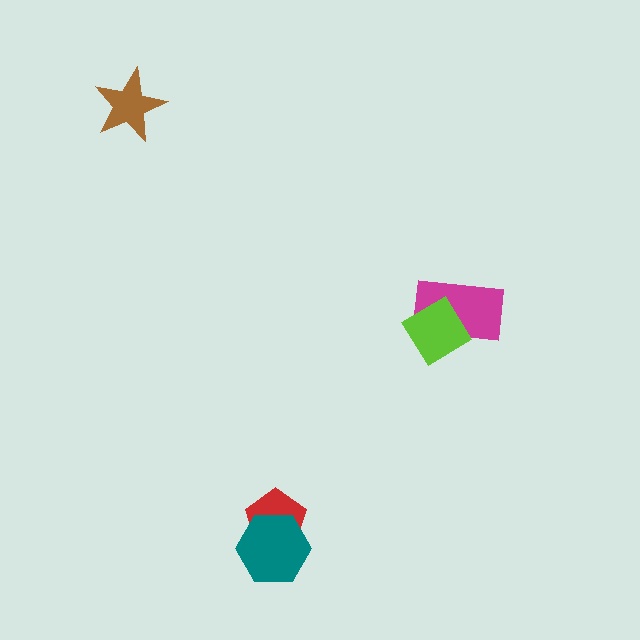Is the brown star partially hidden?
No, no other shape covers it.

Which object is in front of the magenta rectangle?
The lime diamond is in front of the magenta rectangle.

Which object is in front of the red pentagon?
The teal hexagon is in front of the red pentagon.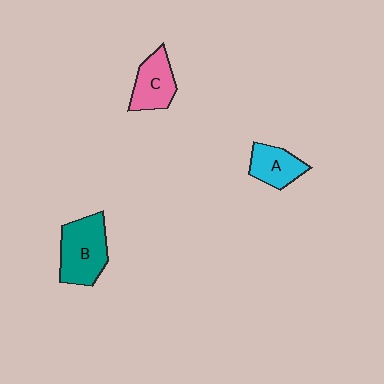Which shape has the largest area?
Shape B (teal).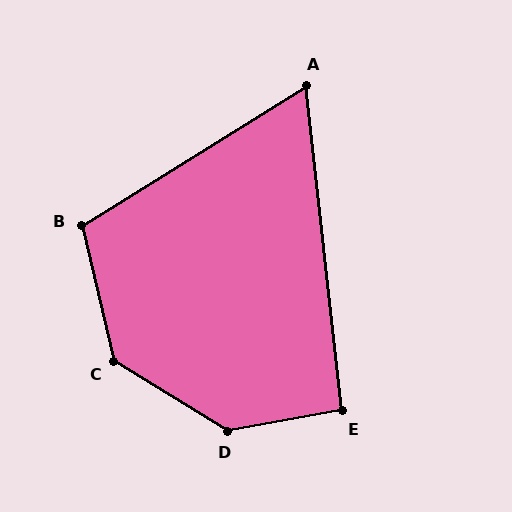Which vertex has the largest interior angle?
D, at approximately 139 degrees.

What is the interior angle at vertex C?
Approximately 135 degrees (obtuse).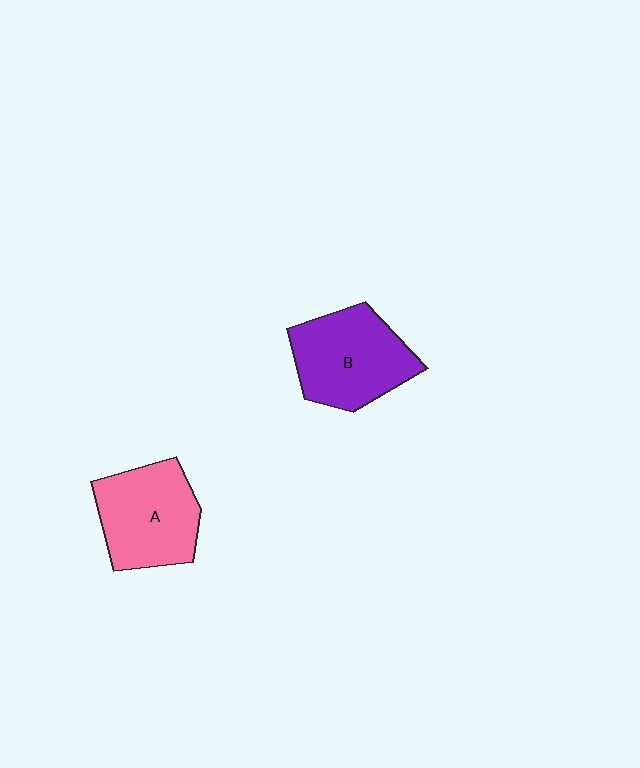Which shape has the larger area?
Shape B (purple).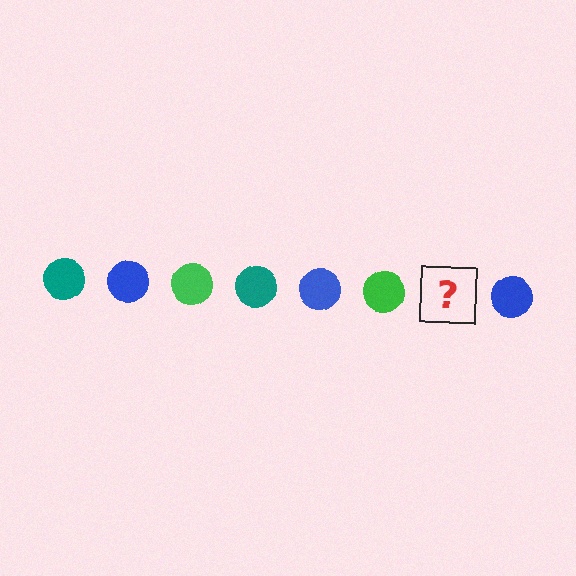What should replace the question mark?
The question mark should be replaced with a teal circle.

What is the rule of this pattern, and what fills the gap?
The rule is that the pattern cycles through teal, blue, green circles. The gap should be filled with a teal circle.